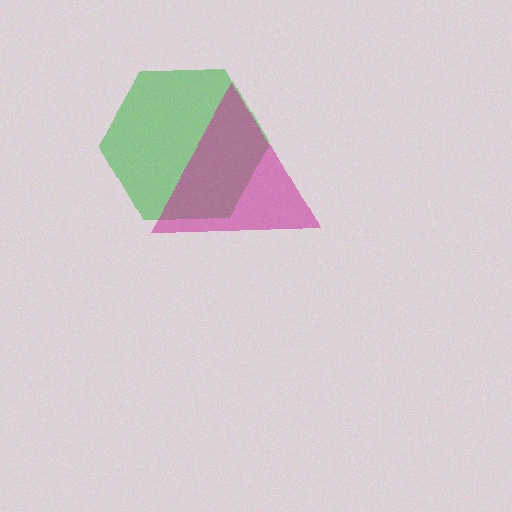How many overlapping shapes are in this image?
There are 2 overlapping shapes in the image.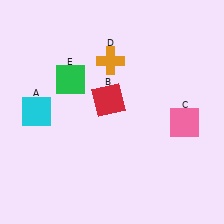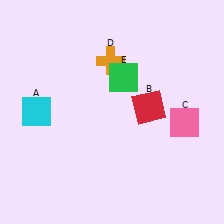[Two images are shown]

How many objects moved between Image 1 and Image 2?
2 objects moved between the two images.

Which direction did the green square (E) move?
The green square (E) moved right.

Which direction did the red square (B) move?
The red square (B) moved right.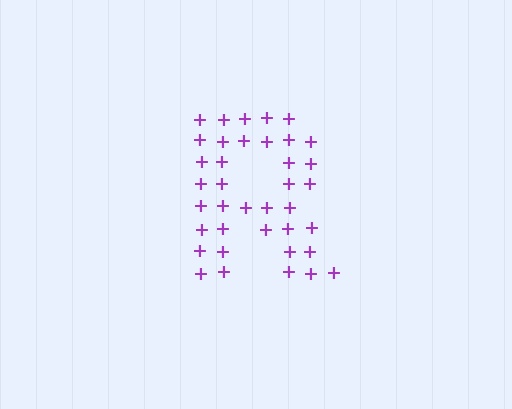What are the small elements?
The small elements are plus signs.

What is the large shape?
The large shape is the letter R.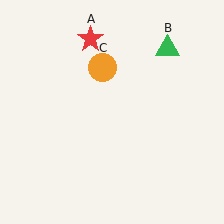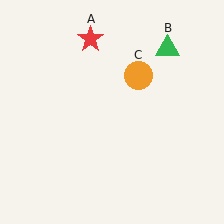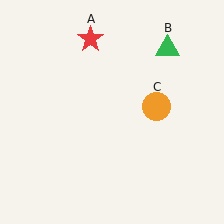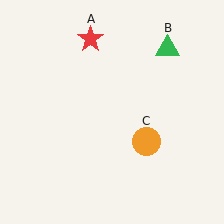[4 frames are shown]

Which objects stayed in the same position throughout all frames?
Red star (object A) and green triangle (object B) remained stationary.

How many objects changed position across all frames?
1 object changed position: orange circle (object C).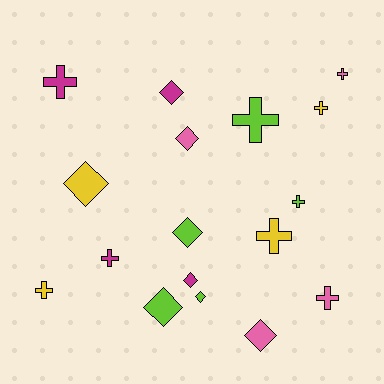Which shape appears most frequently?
Cross, with 9 objects.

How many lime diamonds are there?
There are 3 lime diamonds.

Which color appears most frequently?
Lime, with 5 objects.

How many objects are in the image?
There are 17 objects.